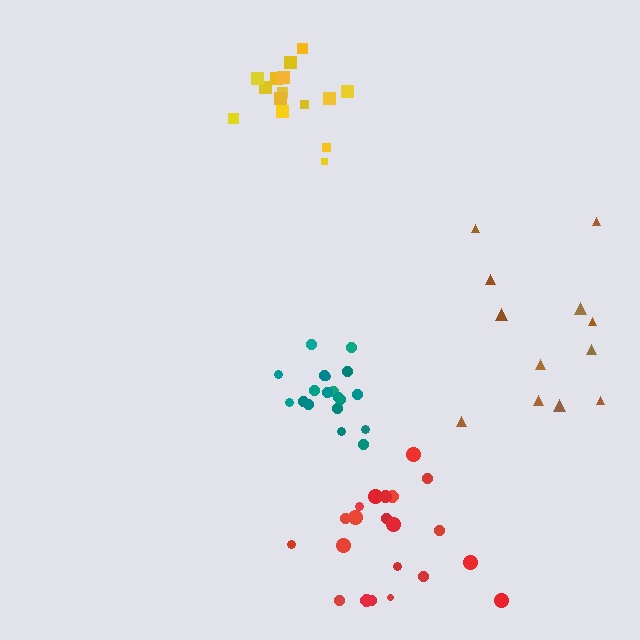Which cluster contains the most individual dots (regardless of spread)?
Red (21).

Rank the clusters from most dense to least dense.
teal, yellow, red, brown.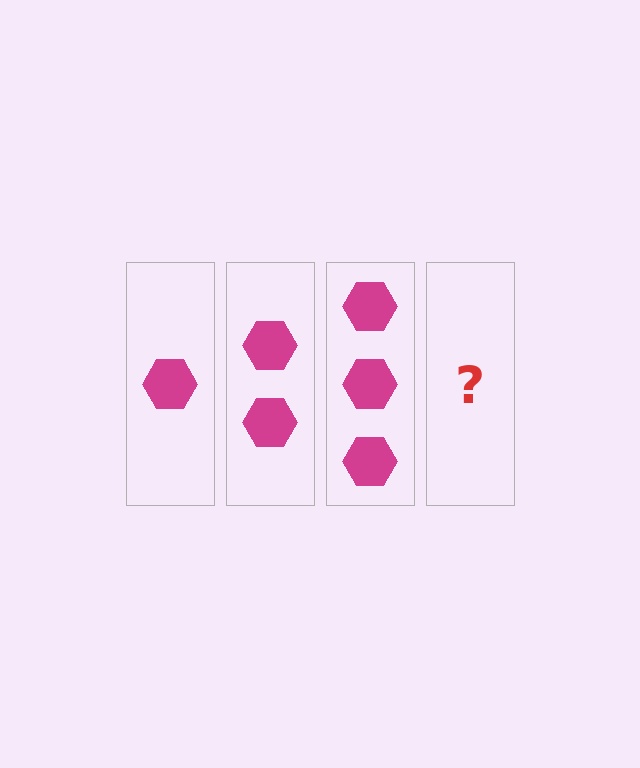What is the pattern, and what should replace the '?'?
The pattern is that each step adds one more hexagon. The '?' should be 4 hexagons.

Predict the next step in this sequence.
The next step is 4 hexagons.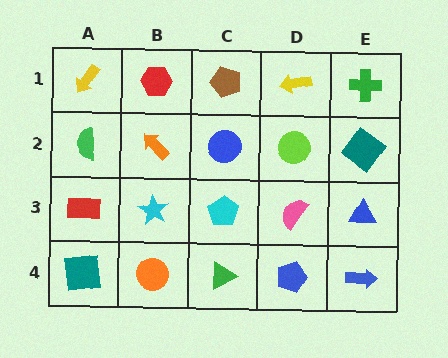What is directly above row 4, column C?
A cyan pentagon.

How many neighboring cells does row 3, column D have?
4.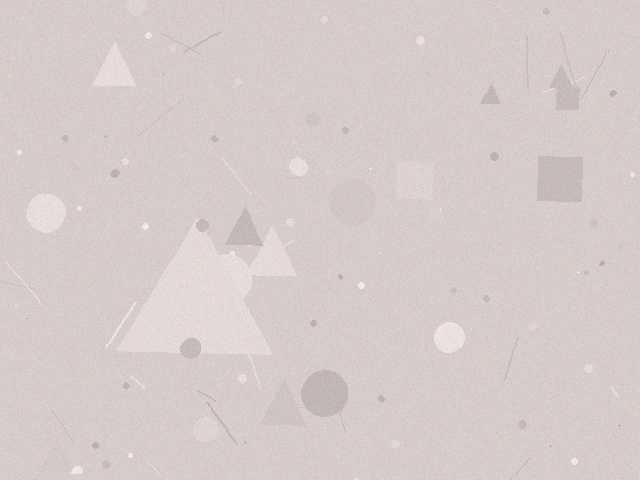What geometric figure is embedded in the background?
A triangle is embedded in the background.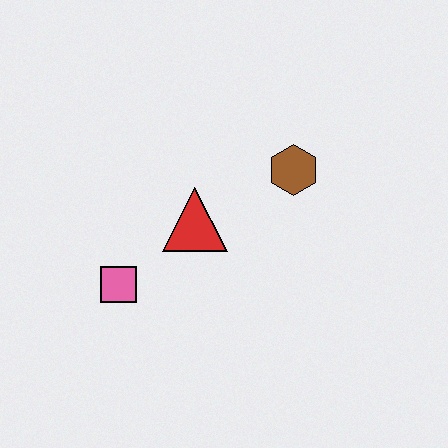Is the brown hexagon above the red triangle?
Yes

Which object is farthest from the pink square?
The brown hexagon is farthest from the pink square.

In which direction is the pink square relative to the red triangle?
The pink square is to the left of the red triangle.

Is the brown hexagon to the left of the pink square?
No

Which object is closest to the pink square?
The red triangle is closest to the pink square.